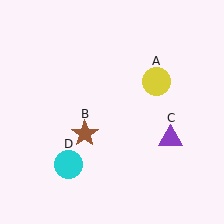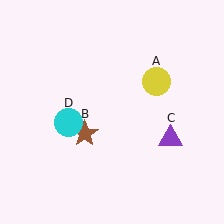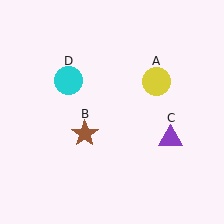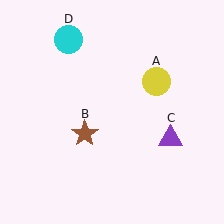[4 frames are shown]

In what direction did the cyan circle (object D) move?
The cyan circle (object D) moved up.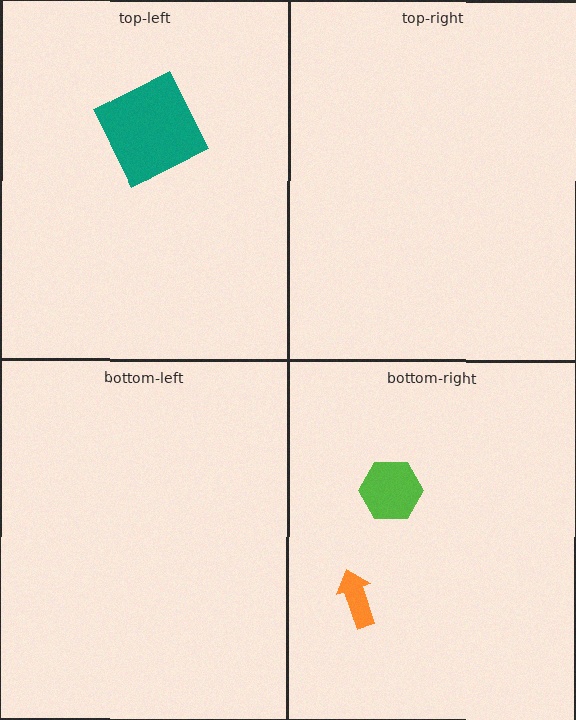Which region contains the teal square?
The top-left region.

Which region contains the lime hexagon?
The bottom-right region.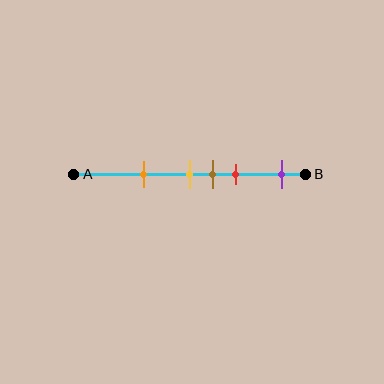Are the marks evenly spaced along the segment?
No, the marks are not evenly spaced.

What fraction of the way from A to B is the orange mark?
The orange mark is approximately 30% (0.3) of the way from A to B.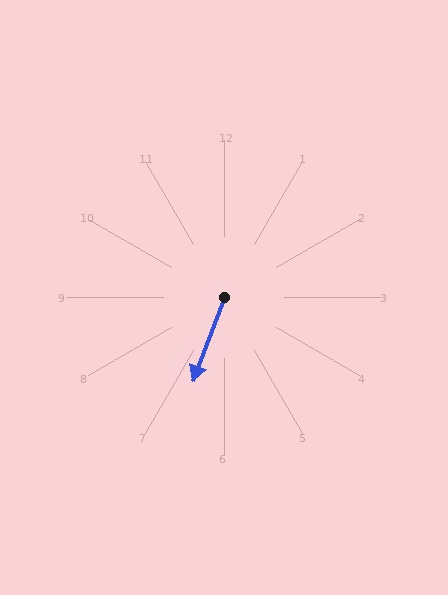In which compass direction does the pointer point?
South.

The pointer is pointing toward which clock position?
Roughly 7 o'clock.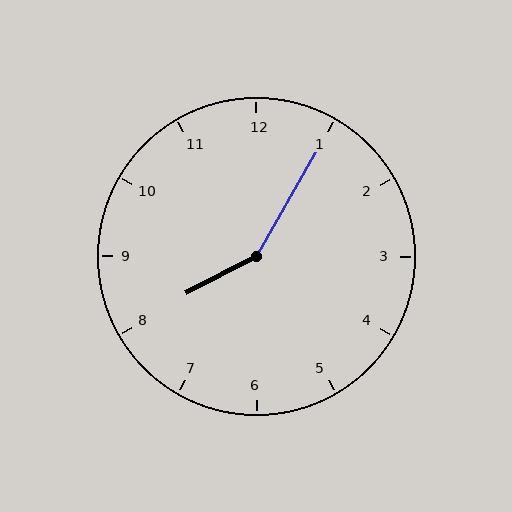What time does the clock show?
8:05.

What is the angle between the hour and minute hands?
Approximately 148 degrees.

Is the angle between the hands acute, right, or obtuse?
It is obtuse.